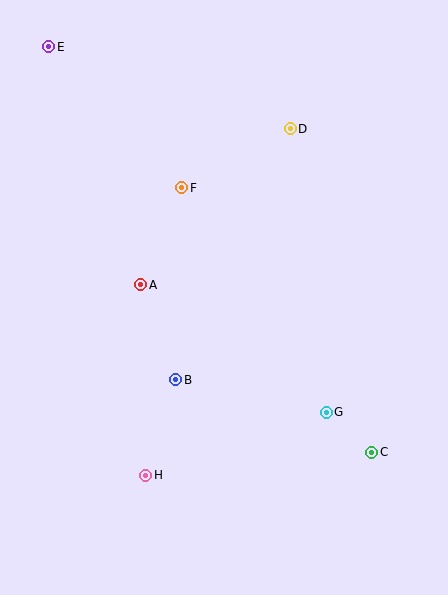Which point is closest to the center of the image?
Point A at (141, 285) is closest to the center.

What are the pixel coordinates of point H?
Point H is at (146, 475).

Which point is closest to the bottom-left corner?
Point H is closest to the bottom-left corner.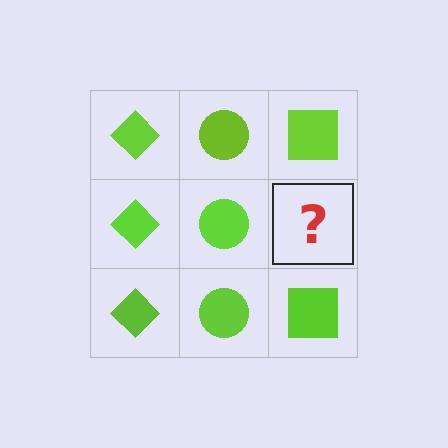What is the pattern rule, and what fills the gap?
The rule is that each column has a consistent shape. The gap should be filled with a lime square.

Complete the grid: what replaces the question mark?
The question mark should be replaced with a lime square.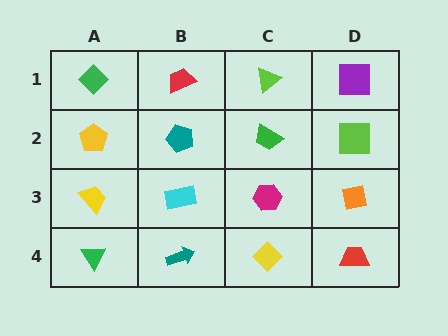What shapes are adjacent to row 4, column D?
An orange square (row 3, column D), a yellow diamond (row 4, column C).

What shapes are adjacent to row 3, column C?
A green trapezoid (row 2, column C), a yellow diamond (row 4, column C), a cyan rectangle (row 3, column B), an orange square (row 3, column D).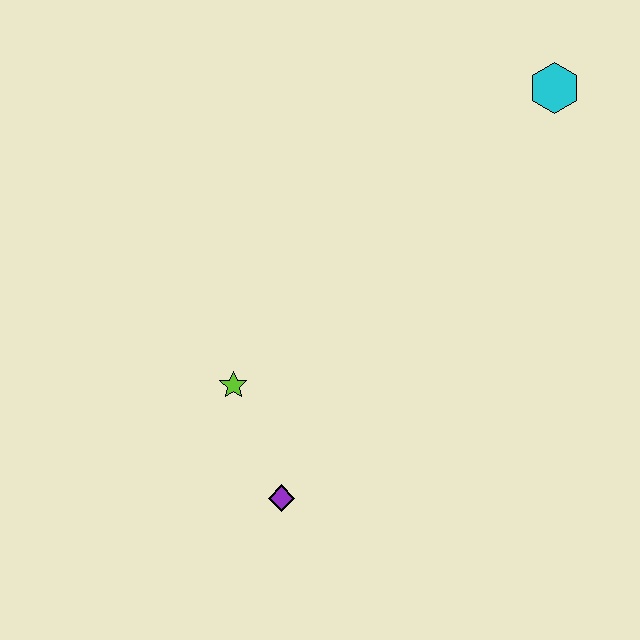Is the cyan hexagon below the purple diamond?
No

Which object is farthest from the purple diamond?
The cyan hexagon is farthest from the purple diamond.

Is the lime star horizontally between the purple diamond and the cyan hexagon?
No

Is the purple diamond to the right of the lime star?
Yes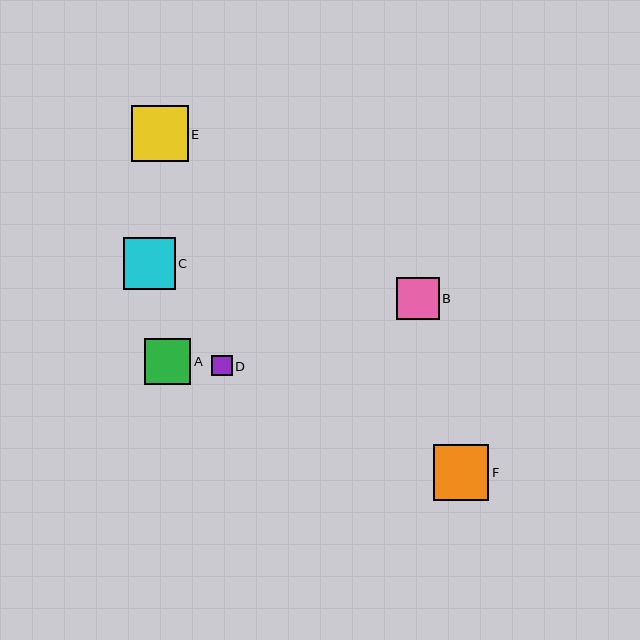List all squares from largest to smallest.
From largest to smallest: E, F, C, A, B, D.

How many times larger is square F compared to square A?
Square F is approximately 1.2 times the size of square A.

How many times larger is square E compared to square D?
Square E is approximately 2.8 times the size of square D.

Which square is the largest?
Square E is the largest with a size of approximately 57 pixels.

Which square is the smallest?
Square D is the smallest with a size of approximately 20 pixels.